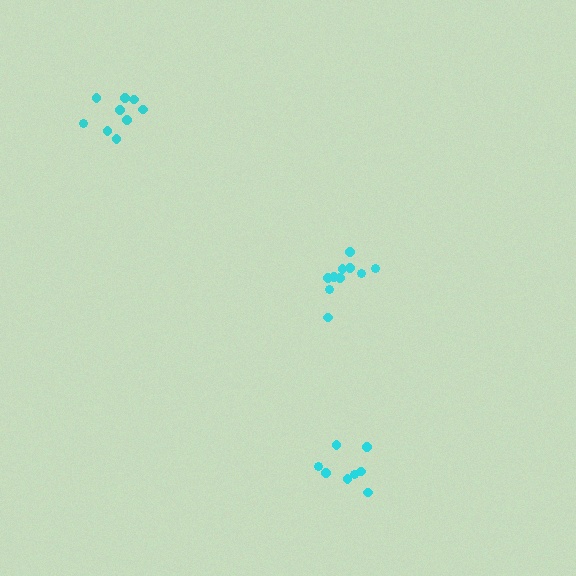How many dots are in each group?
Group 1: 10 dots, Group 2: 9 dots, Group 3: 9 dots (28 total).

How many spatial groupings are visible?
There are 3 spatial groupings.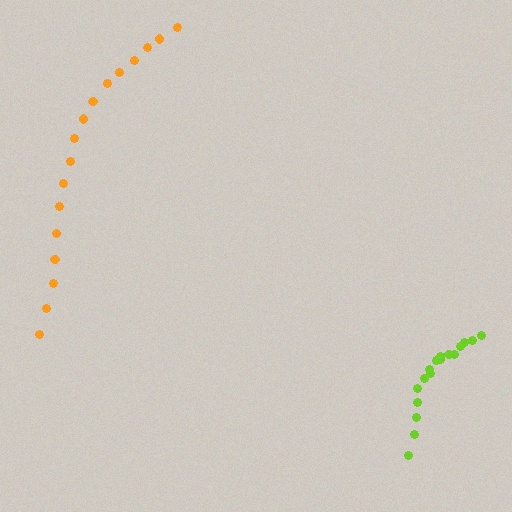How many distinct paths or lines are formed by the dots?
There are 2 distinct paths.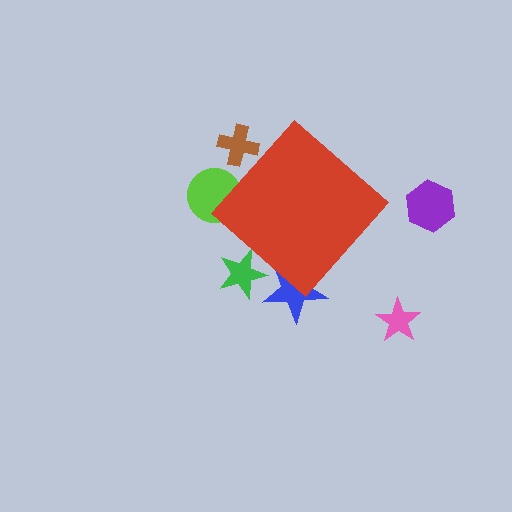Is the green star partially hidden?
Yes, the green star is partially hidden behind the red diamond.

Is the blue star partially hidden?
Yes, the blue star is partially hidden behind the red diamond.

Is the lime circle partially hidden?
Yes, the lime circle is partially hidden behind the red diamond.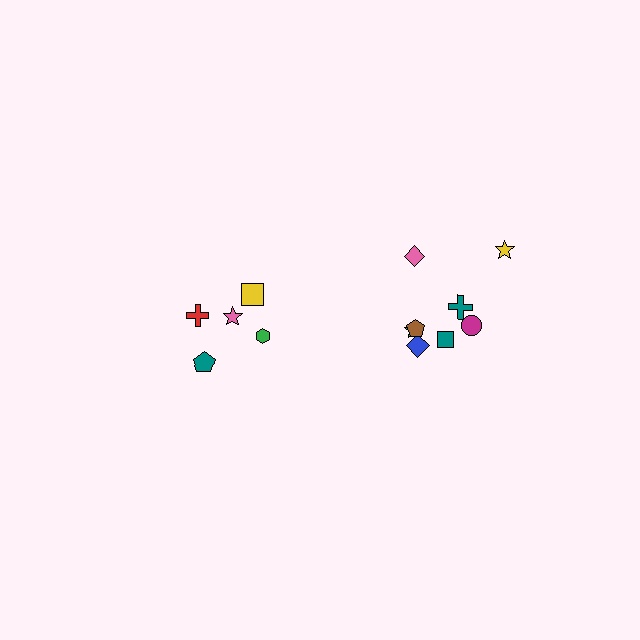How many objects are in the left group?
There are 5 objects.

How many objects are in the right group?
There are 8 objects.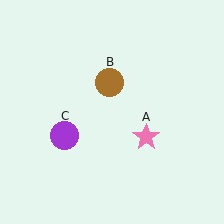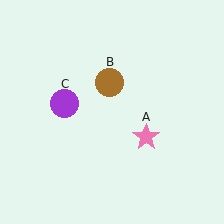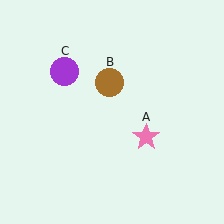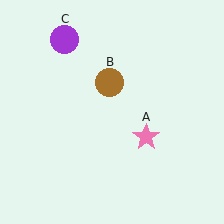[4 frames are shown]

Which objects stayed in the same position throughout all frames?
Pink star (object A) and brown circle (object B) remained stationary.